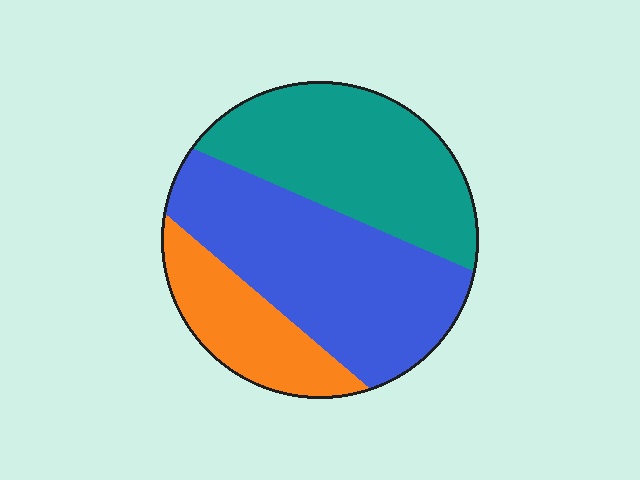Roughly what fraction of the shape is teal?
Teal covers about 35% of the shape.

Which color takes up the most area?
Blue, at roughly 45%.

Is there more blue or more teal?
Blue.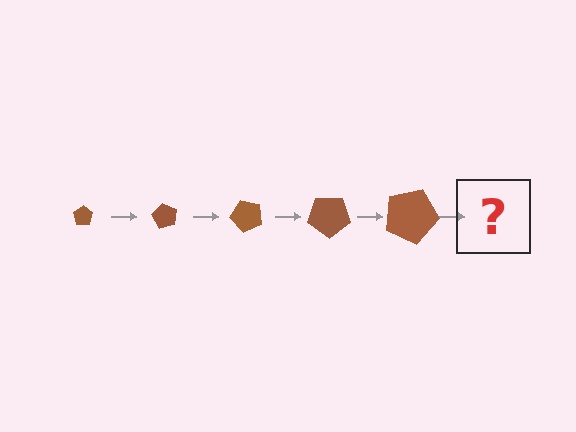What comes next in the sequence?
The next element should be a pentagon, larger than the previous one and rotated 300 degrees from the start.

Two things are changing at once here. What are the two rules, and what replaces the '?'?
The two rules are that the pentagon grows larger each step and it rotates 60 degrees each step. The '?' should be a pentagon, larger than the previous one and rotated 300 degrees from the start.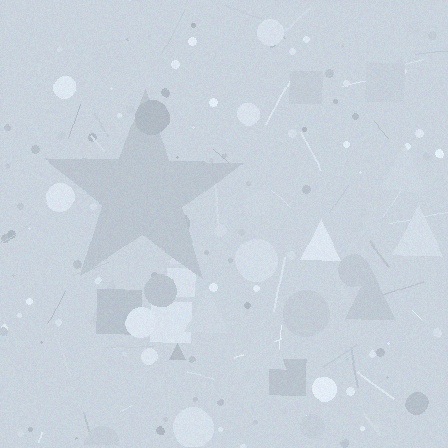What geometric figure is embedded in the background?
A star is embedded in the background.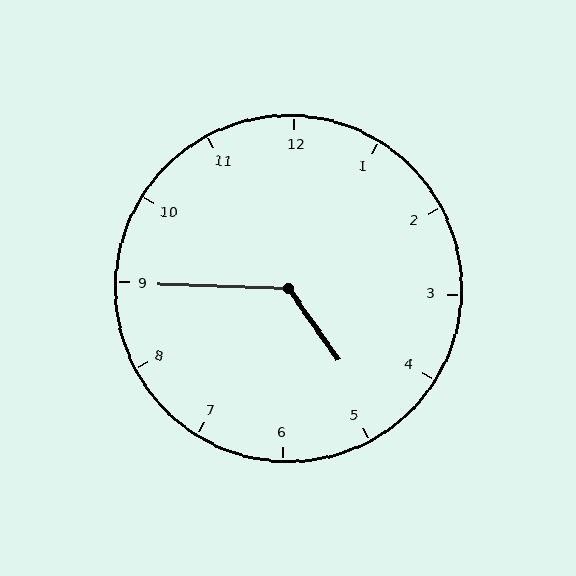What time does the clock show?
4:45.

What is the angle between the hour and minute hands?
Approximately 128 degrees.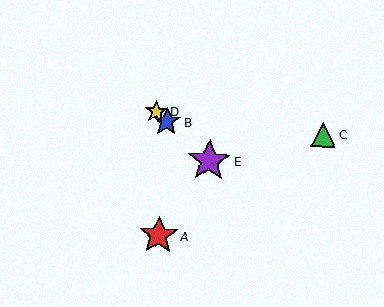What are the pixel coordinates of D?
Object D is at (156, 112).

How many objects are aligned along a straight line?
3 objects (B, D, E) are aligned along a straight line.